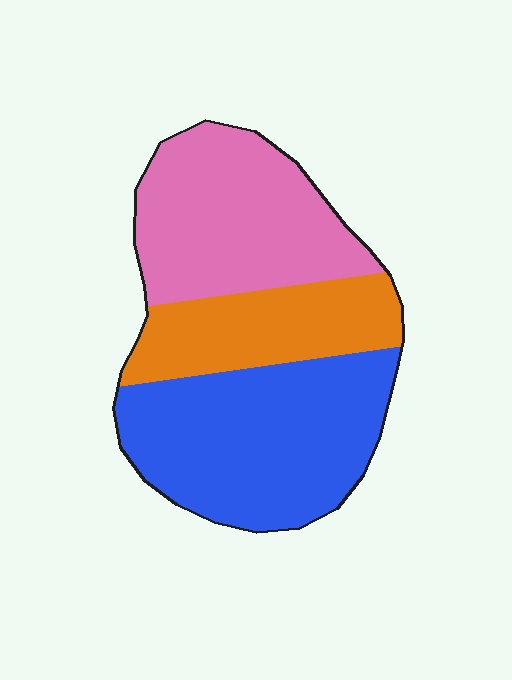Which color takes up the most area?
Blue, at roughly 40%.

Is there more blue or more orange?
Blue.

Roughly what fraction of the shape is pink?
Pink covers around 35% of the shape.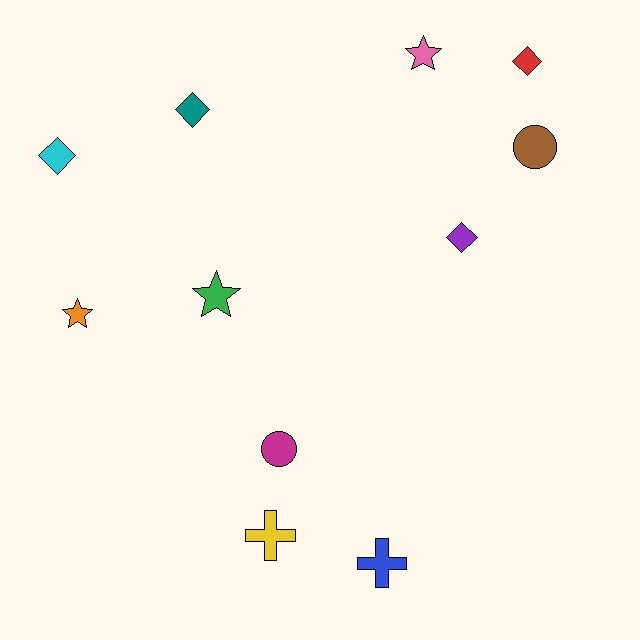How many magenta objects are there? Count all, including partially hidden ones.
There is 1 magenta object.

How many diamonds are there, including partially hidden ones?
There are 4 diamonds.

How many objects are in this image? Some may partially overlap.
There are 11 objects.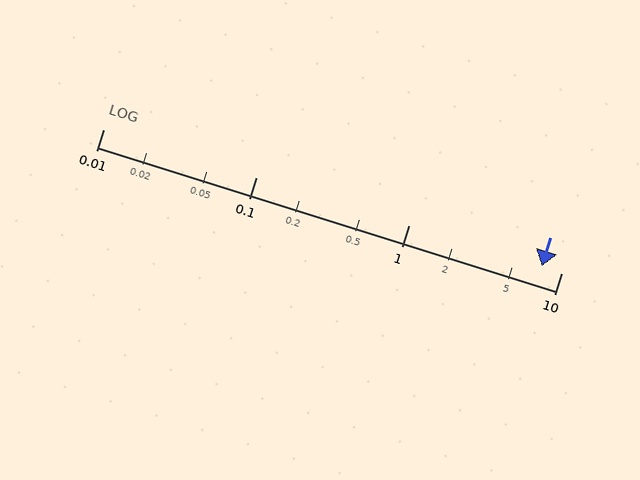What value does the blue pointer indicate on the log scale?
The pointer indicates approximately 7.4.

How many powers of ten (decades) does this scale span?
The scale spans 3 decades, from 0.01 to 10.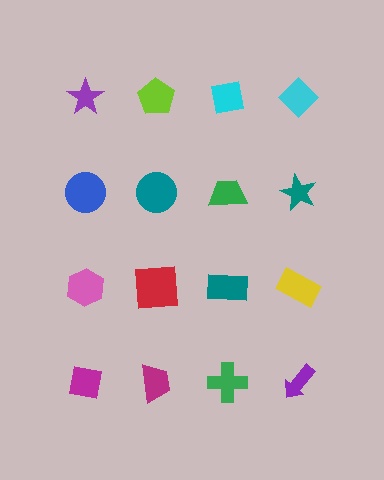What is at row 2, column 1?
A blue circle.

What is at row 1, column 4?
A cyan diamond.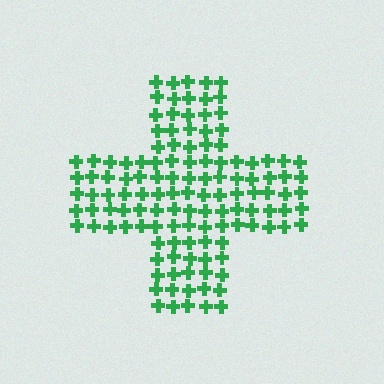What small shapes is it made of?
It is made of small crosses.